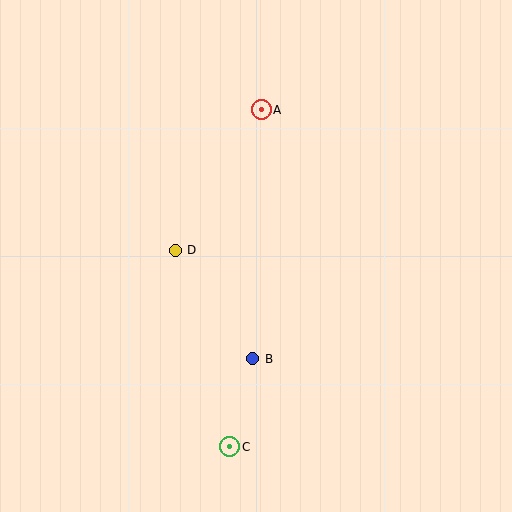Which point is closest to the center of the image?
Point D at (175, 250) is closest to the center.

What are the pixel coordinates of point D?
Point D is at (175, 250).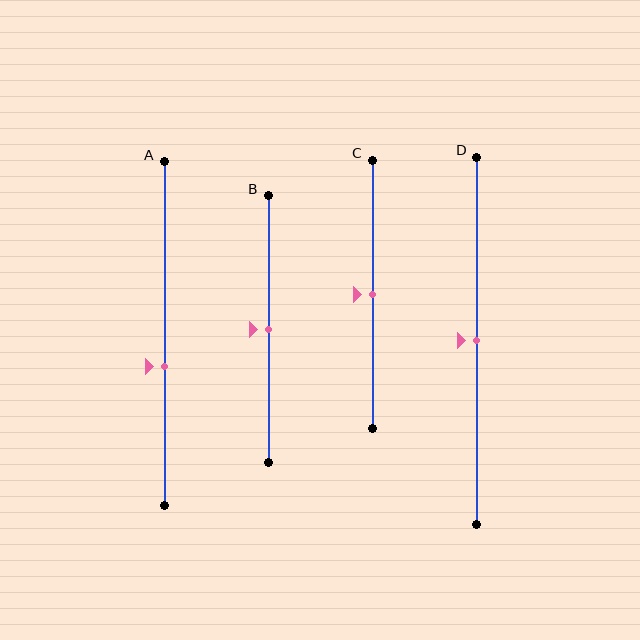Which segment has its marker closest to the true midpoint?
Segment B has its marker closest to the true midpoint.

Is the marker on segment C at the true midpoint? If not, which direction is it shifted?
Yes, the marker on segment C is at the true midpoint.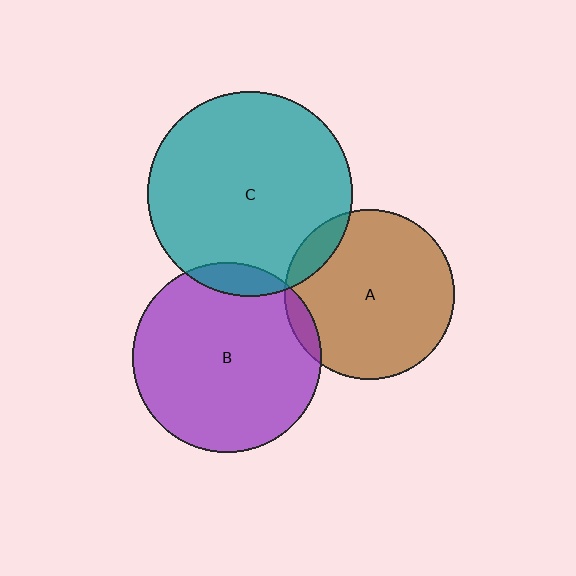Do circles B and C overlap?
Yes.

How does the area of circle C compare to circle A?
Approximately 1.5 times.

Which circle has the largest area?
Circle C (teal).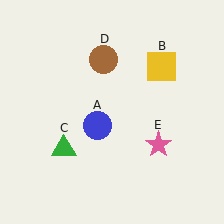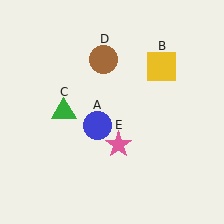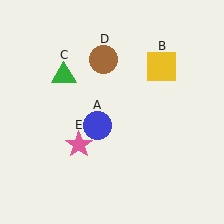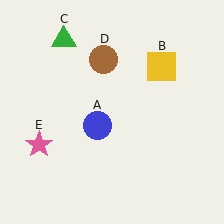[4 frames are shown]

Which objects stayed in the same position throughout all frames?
Blue circle (object A) and yellow square (object B) and brown circle (object D) remained stationary.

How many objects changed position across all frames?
2 objects changed position: green triangle (object C), pink star (object E).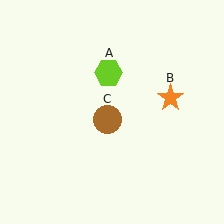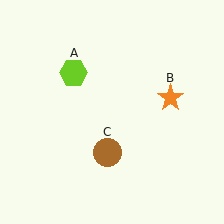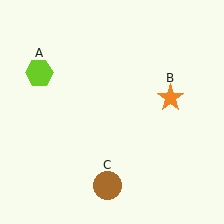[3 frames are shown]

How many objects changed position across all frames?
2 objects changed position: lime hexagon (object A), brown circle (object C).